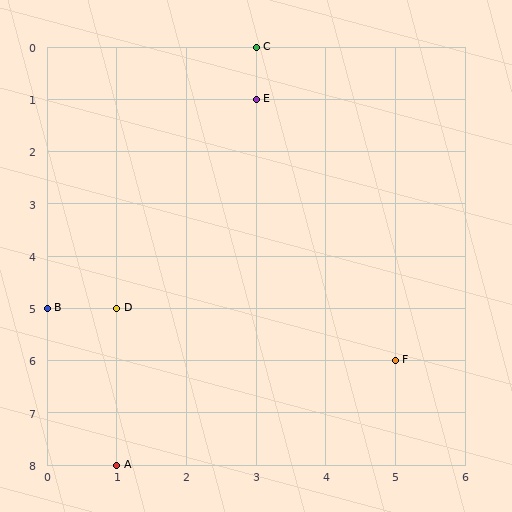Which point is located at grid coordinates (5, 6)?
Point F is at (5, 6).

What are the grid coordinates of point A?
Point A is at grid coordinates (1, 8).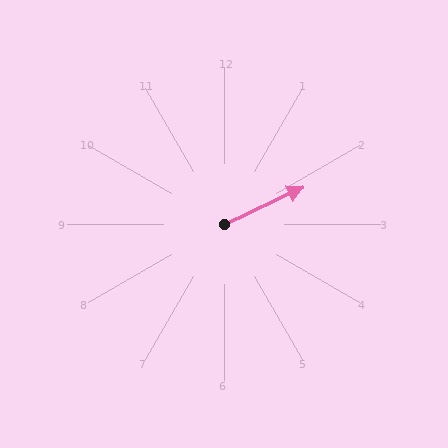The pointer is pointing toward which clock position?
Roughly 2 o'clock.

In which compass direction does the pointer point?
Northeast.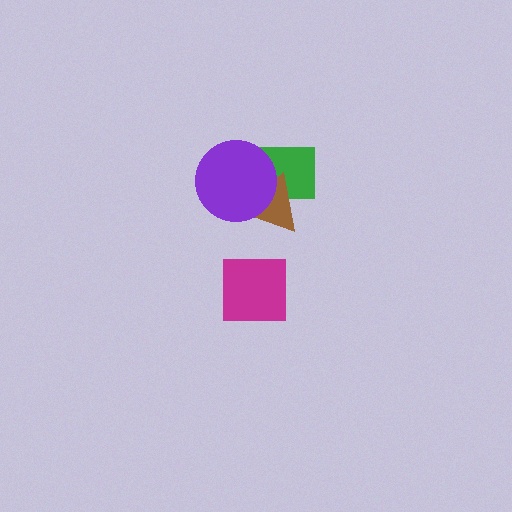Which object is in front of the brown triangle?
The purple circle is in front of the brown triangle.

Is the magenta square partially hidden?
No, no other shape covers it.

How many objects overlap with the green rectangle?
2 objects overlap with the green rectangle.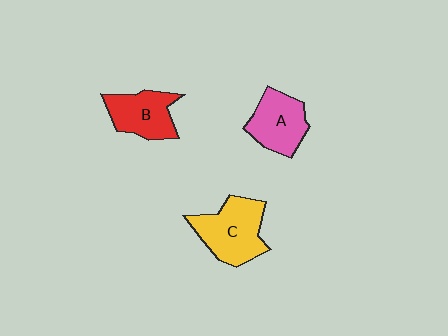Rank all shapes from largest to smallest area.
From largest to smallest: C (yellow), A (pink), B (red).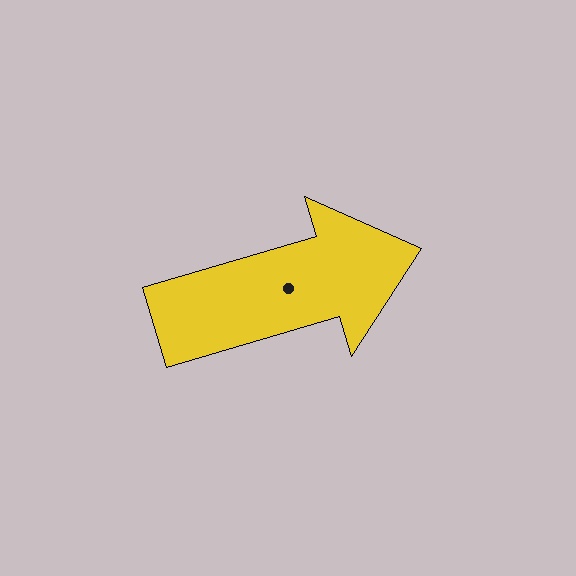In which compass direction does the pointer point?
East.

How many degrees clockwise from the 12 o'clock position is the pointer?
Approximately 73 degrees.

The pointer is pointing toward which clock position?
Roughly 2 o'clock.